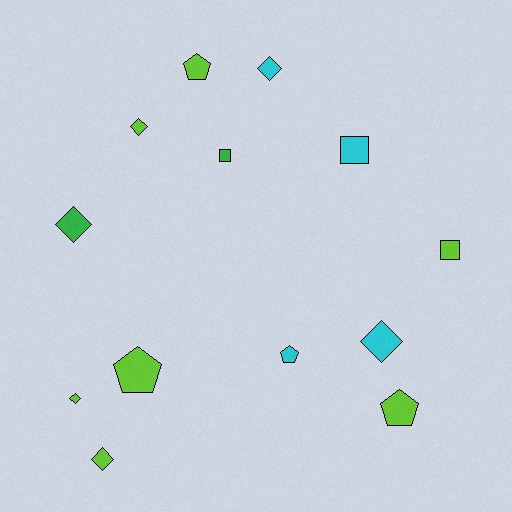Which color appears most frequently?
Lime, with 7 objects.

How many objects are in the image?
There are 13 objects.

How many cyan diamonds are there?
There are 2 cyan diamonds.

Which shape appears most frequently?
Diamond, with 6 objects.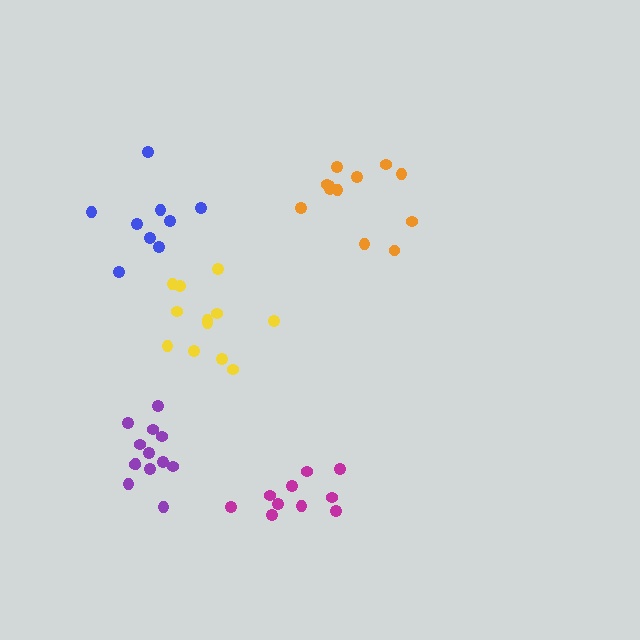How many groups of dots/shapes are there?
There are 5 groups.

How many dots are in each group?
Group 1: 12 dots, Group 2: 12 dots, Group 3: 10 dots, Group 4: 13 dots, Group 5: 9 dots (56 total).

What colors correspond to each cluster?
The clusters are colored: yellow, orange, magenta, purple, blue.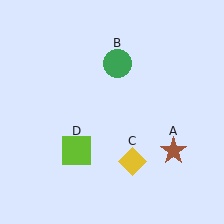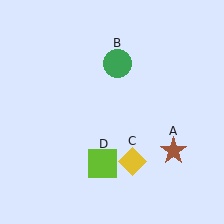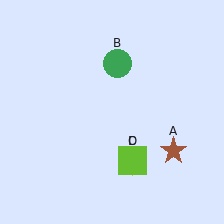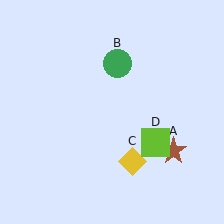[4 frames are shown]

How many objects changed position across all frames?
1 object changed position: lime square (object D).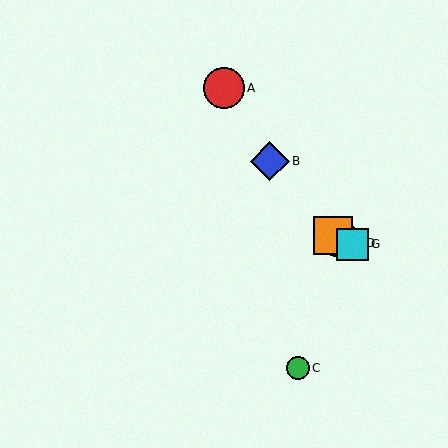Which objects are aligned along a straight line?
Objects D, E, F, G are aligned along a straight line.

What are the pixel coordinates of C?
Object C is at (298, 368).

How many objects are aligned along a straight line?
4 objects (D, E, F, G) are aligned along a straight line.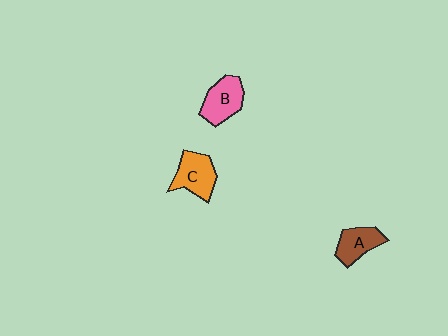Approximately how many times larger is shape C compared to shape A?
Approximately 1.2 times.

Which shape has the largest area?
Shape C (orange).